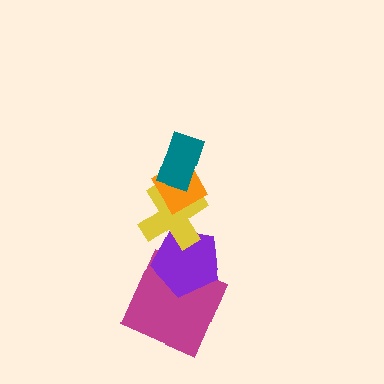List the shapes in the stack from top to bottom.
From top to bottom: the teal rectangle, the orange diamond, the yellow cross, the purple pentagon, the magenta square.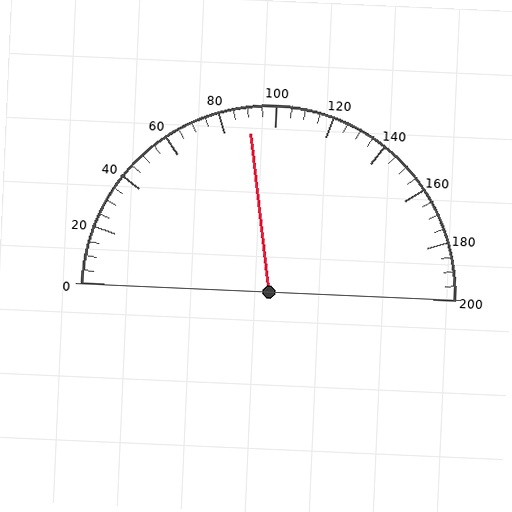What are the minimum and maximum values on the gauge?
The gauge ranges from 0 to 200.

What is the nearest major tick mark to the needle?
The nearest major tick mark is 80.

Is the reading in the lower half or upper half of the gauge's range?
The reading is in the lower half of the range (0 to 200).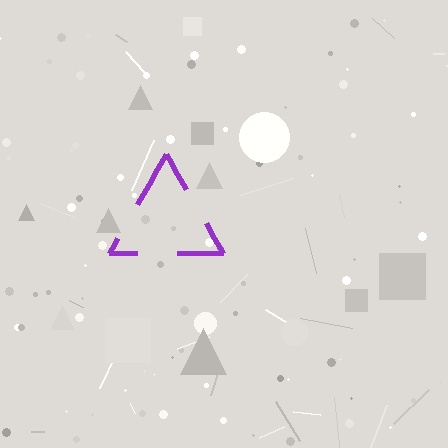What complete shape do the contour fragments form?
The contour fragments form a triangle.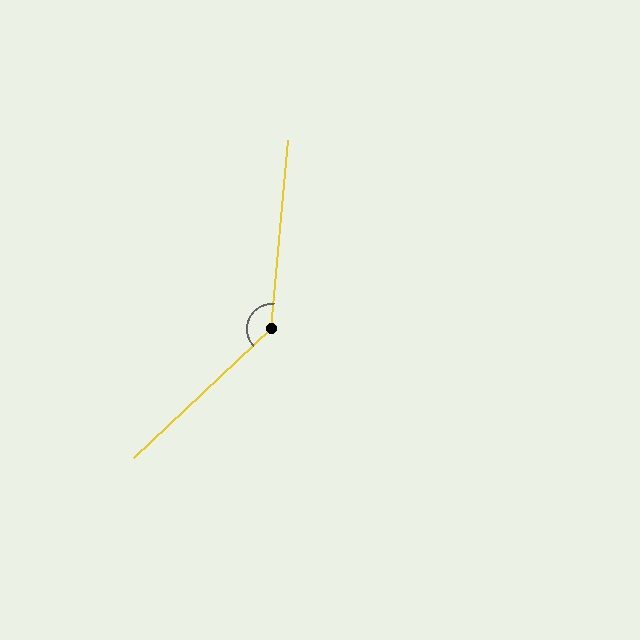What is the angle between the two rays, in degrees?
Approximately 138 degrees.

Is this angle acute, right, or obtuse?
It is obtuse.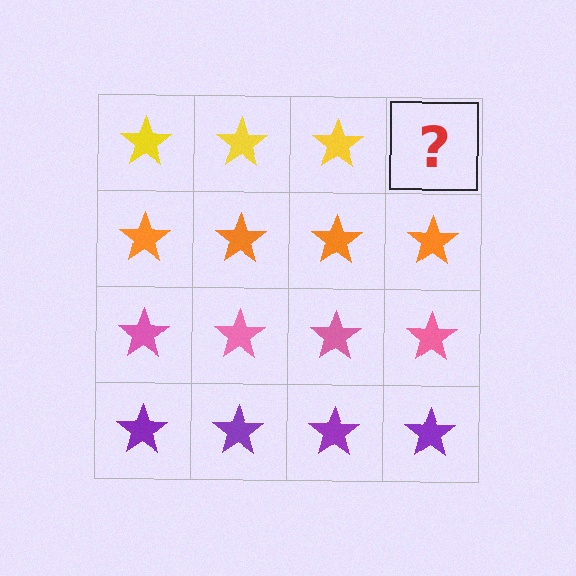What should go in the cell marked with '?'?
The missing cell should contain a yellow star.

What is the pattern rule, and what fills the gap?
The rule is that each row has a consistent color. The gap should be filled with a yellow star.